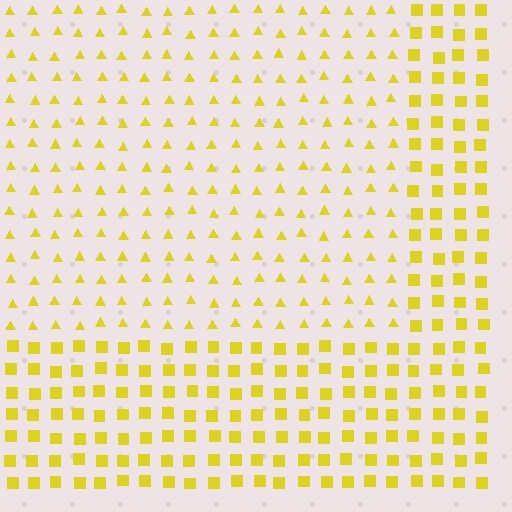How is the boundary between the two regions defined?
The boundary is defined by a change in element shape: triangles inside vs. squares outside. All elements share the same color and spacing.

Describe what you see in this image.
The image is filled with small yellow elements arranged in a uniform grid. A rectangle-shaped region contains triangles, while the surrounding area contains squares. The boundary is defined purely by the change in element shape.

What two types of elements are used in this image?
The image uses triangles inside the rectangle region and squares outside it.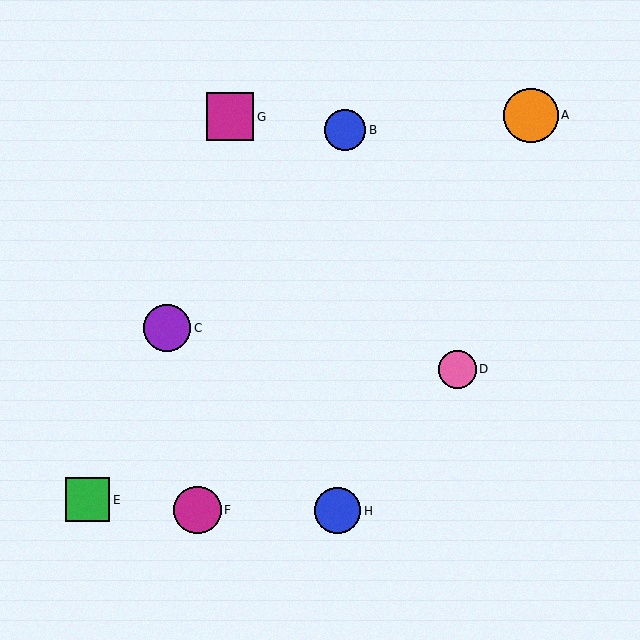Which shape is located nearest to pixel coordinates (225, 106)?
The magenta square (labeled G) at (230, 117) is nearest to that location.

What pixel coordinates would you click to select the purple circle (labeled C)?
Click at (167, 328) to select the purple circle C.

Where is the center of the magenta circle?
The center of the magenta circle is at (198, 510).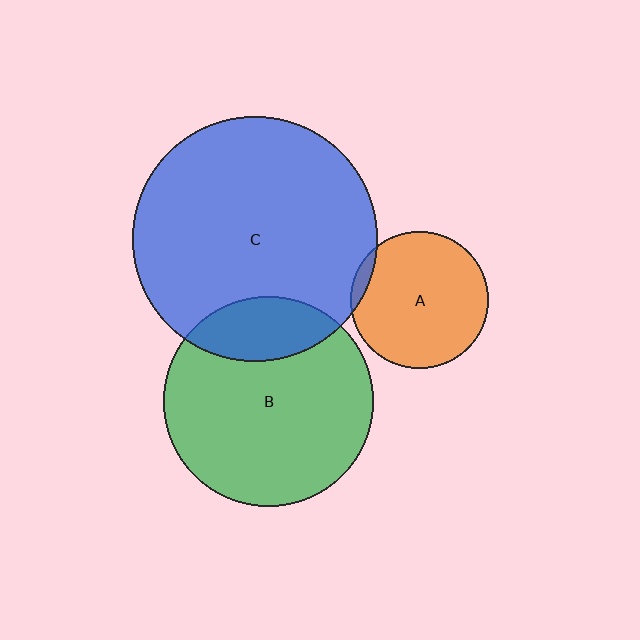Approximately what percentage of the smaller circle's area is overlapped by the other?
Approximately 20%.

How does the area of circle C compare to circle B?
Approximately 1.4 times.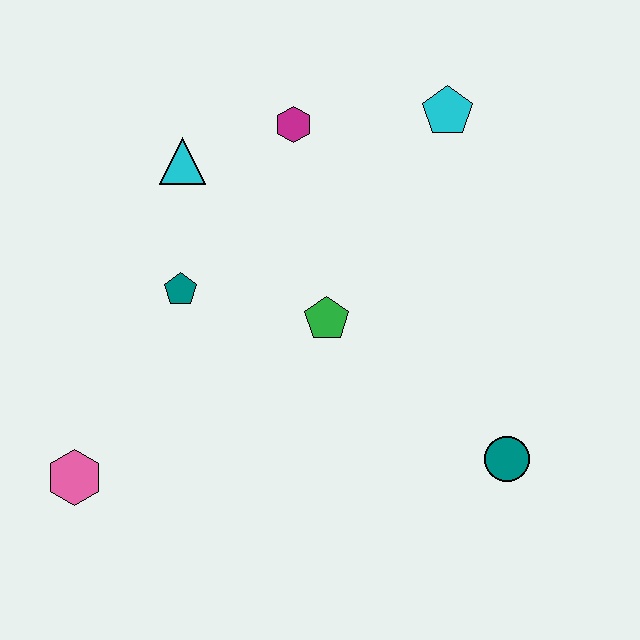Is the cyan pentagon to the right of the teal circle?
No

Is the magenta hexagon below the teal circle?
No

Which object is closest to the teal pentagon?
The cyan triangle is closest to the teal pentagon.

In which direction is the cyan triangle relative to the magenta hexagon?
The cyan triangle is to the left of the magenta hexagon.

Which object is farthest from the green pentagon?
The pink hexagon is farthest from the green pentagon.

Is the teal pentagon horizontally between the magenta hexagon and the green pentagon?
No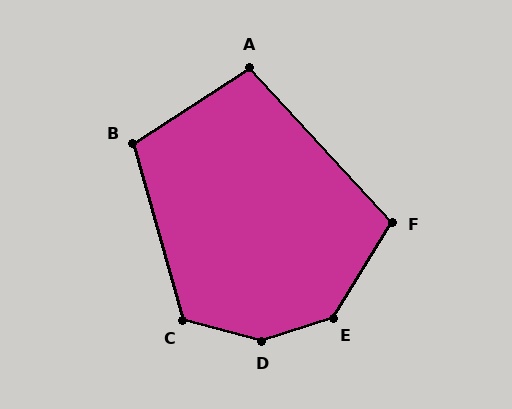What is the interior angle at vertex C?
Approximately 121 degrees (obtuse).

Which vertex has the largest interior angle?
D, at approximately 147 degrees.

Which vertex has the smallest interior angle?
A, at approximately 99 degrees.